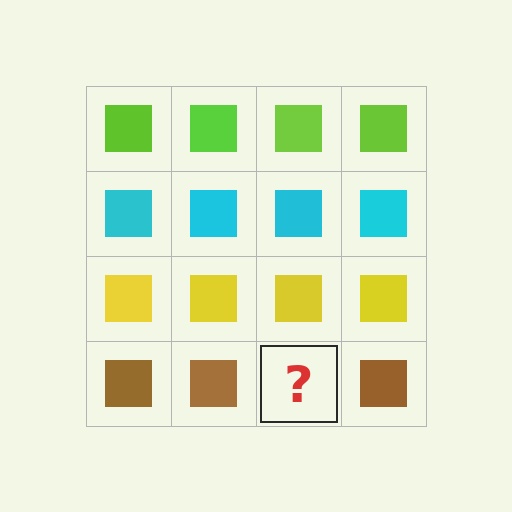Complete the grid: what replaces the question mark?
The question mark should be replaced with a brown square.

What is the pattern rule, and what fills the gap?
The rule is that each row has a consistent color. The gap should be filled with a brown square.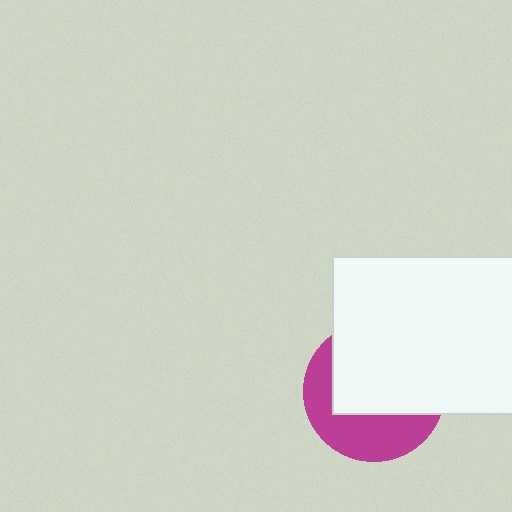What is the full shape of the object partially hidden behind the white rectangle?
The partially hidden object is a magenta circle.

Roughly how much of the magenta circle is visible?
A small part of it is visible (roughly 40%).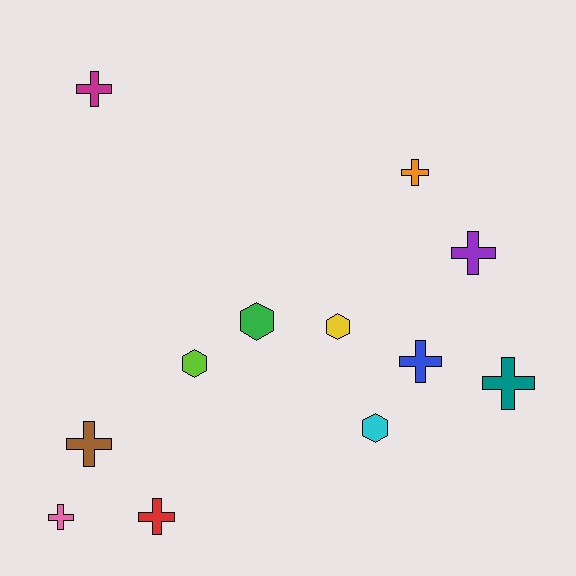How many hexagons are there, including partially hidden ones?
There are 4 hexagons.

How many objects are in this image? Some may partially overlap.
There are 12 objects.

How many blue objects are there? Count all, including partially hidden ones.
There is 1 blue object.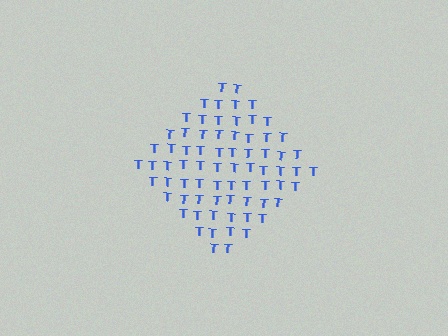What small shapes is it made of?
It is made of small letter T's.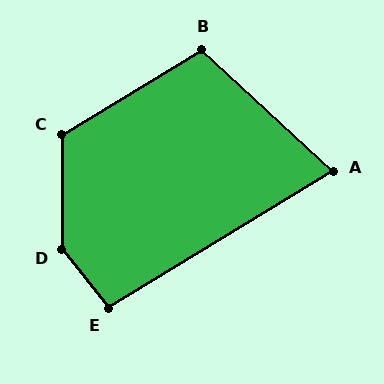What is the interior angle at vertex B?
Approximately 106 degrees (obtuse).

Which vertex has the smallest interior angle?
A, at approximately 74 degrees.